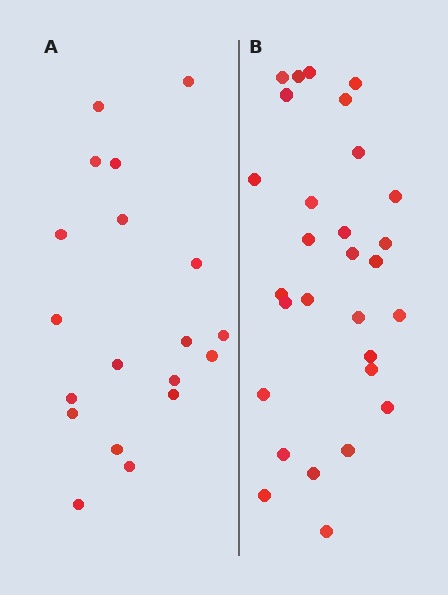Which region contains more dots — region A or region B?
Region B (the right region) has more dots.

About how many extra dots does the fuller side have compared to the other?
Region B has roughly 10 or so more dots than region A.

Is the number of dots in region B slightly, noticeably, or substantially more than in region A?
Region B has substantially more. The ratio is roughly 1.5 to 1.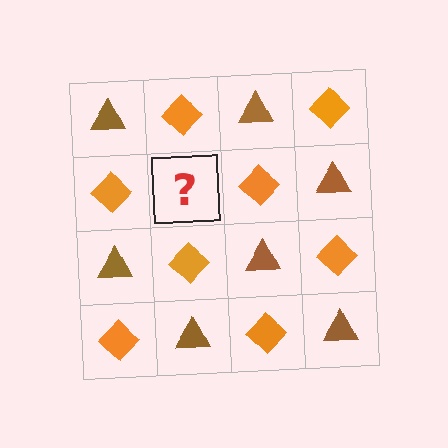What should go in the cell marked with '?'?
The missing cell should contain a brown triangle.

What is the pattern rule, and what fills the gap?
The rule is that it alternates brown triangle and orange diamond in a checkerboard pattern. The gap should be filled with a brown triangle.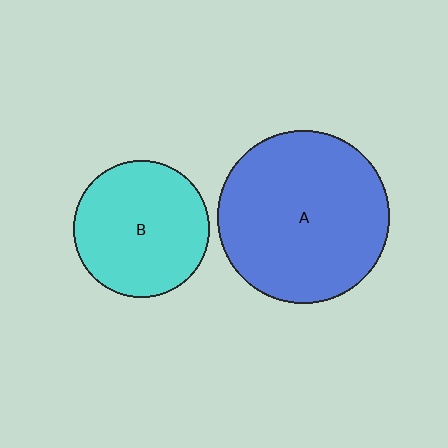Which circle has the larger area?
Circle A (blue).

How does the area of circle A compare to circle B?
Approximately 1.6 times.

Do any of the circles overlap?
No, none of the circles overlap.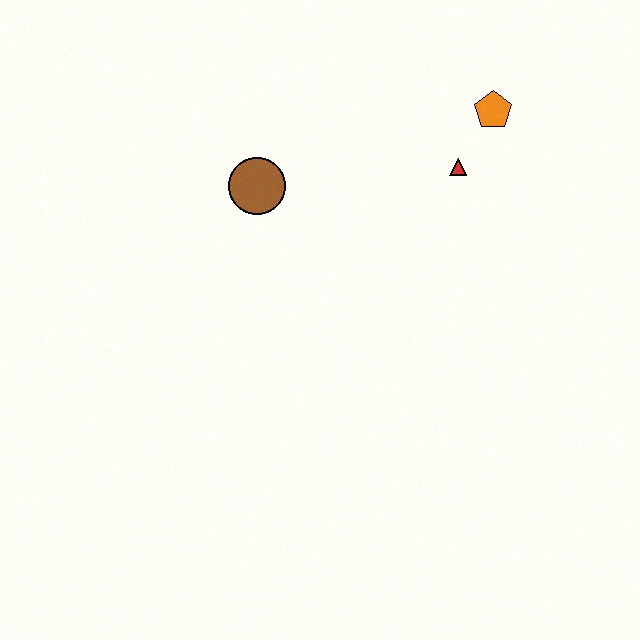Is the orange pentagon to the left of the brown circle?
No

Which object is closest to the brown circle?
The red triangle is closest to the brown circle.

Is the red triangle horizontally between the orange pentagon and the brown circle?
Yes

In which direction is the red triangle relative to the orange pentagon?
The red triangle is below the orange pentagon.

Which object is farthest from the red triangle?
The brown circle is farthest from the red triangle.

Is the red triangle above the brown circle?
Yes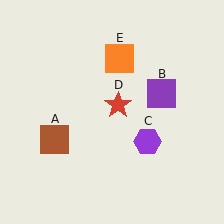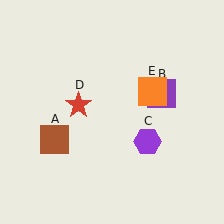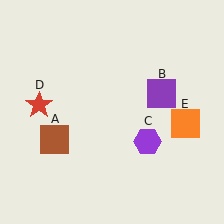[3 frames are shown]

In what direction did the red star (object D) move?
The red star (object D) moved left.